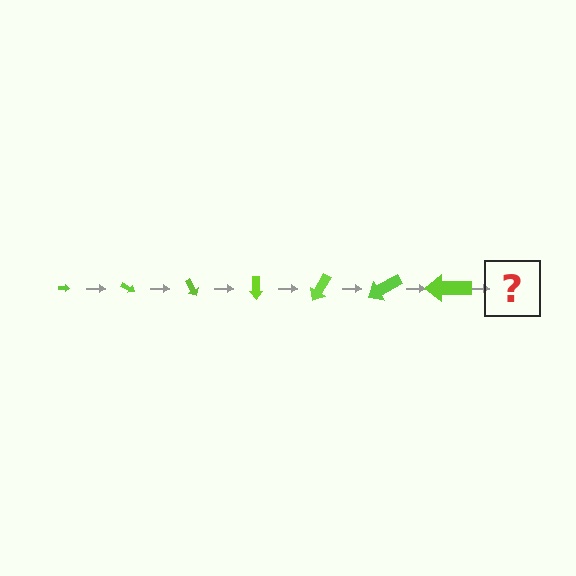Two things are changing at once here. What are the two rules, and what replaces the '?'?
The two rules are that the arrow grows larger each step and it rotates 30 degrees each step. The '?' should be an arrow, larger than the previous one and rotated 210 degrees from the start.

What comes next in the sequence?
The next element should be an arrow, larger than the previous one and rotated 210 degrees from the start.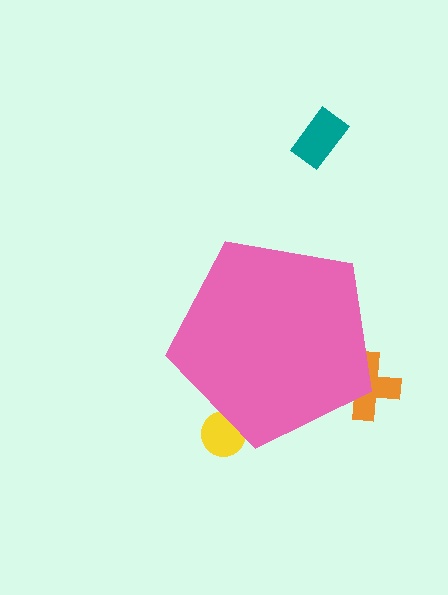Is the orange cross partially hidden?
Yes, the orange cross is partially hidden behind the pink pentagon.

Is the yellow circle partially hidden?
Yes, the yellow circle is partially hidden behind the pink pentagon.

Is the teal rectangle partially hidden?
No, the teal rectangle is fully visible.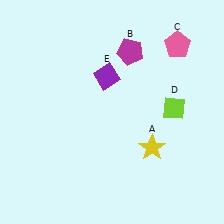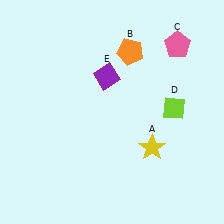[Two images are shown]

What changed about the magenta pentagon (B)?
In Image 1, B is magenta. In Image 2, it changed to orange.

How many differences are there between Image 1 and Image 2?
There is 1 difference between the two images.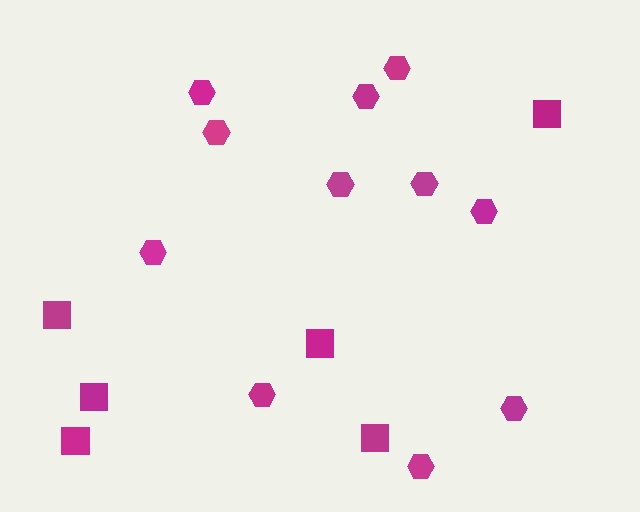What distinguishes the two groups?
There are 2 groups: one group of hexagons (11) and one group of squares (6).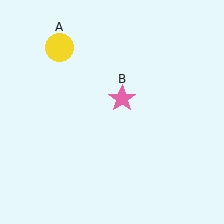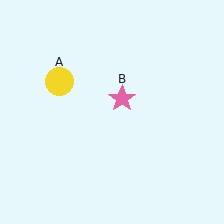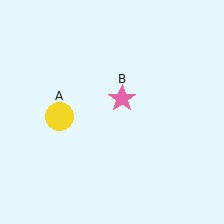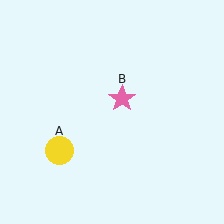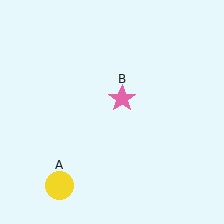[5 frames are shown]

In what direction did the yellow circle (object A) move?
The yellow circle (object A) moved down.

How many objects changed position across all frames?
1 object changed position: yellow circle (object A).